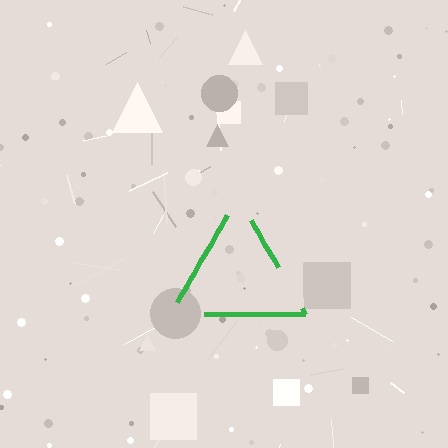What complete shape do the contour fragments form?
The contour fragments form a triangle.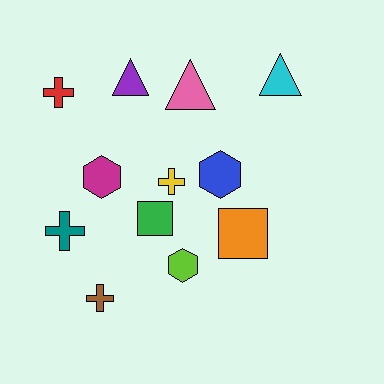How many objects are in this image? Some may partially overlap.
There are 12 objects.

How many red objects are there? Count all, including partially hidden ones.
There is 1 red object.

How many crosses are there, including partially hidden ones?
There are 4 crosses.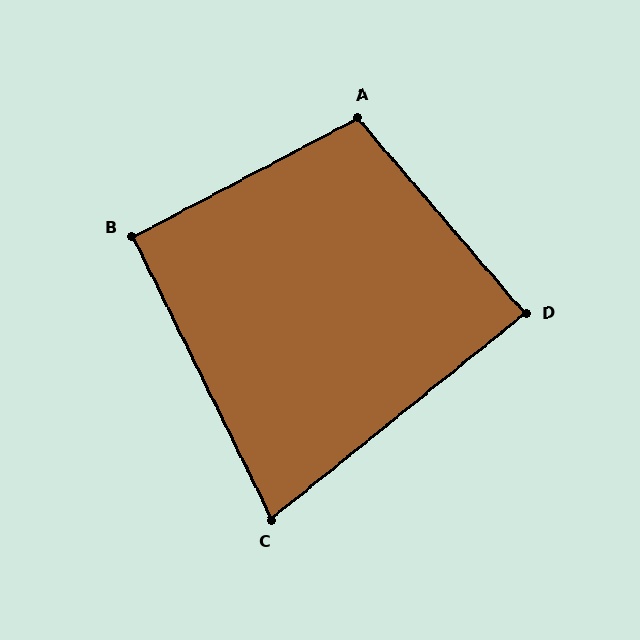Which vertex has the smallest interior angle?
C, at approximately 77 degrees.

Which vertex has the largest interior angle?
A, at approximately 103 degrees.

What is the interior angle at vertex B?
Approximately 92 degrees (approximately right).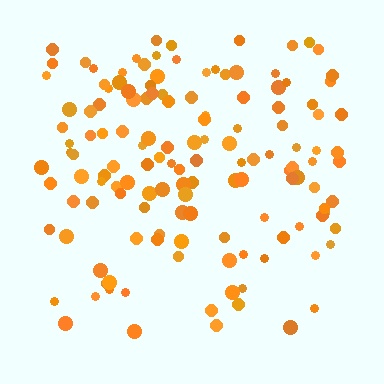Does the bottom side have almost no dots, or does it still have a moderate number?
Still a moderate number, just noticeably fewer than the top.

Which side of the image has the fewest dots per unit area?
The bottom.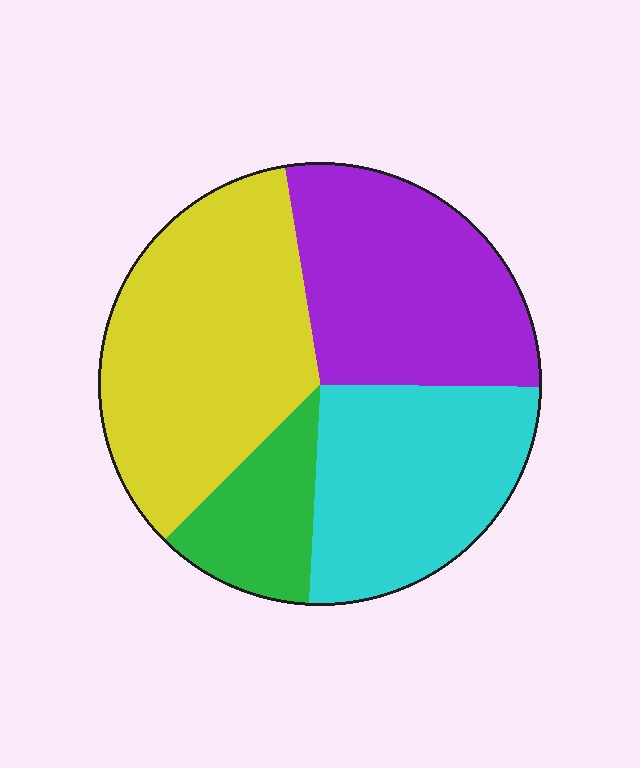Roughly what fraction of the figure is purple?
Purple takes up between a sixth and a third of the figure.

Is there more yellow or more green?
Yellow.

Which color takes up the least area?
Green, at roughly 10%.